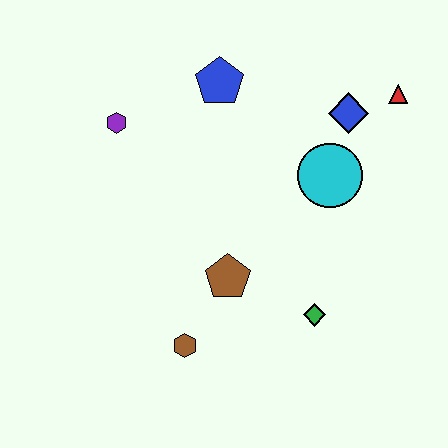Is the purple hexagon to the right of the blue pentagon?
No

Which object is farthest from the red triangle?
The brown hexagon is farthest from the red triangle.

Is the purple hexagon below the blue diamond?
Yes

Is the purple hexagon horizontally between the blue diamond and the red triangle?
No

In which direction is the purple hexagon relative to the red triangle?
The purple hexagon is to the left of the red triangle.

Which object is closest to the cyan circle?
The blue diamond is closest to the cyan circle.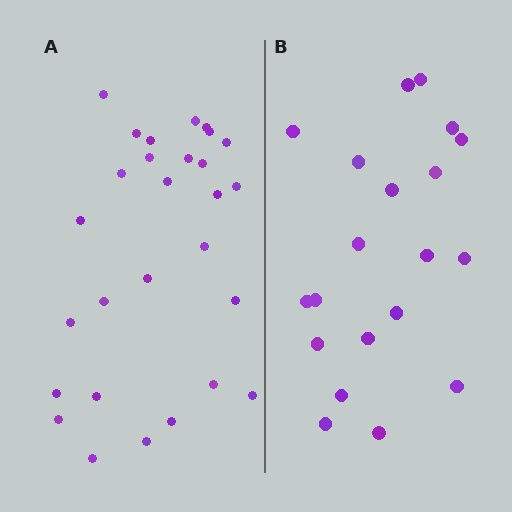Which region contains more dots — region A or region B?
Region A (the left region) has more dots.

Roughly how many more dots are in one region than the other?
Region A has roughly 8 or so more dots than region B.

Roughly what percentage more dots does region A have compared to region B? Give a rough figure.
About 40% more.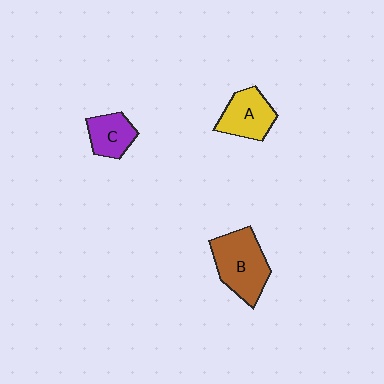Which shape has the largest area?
Shape B (brown).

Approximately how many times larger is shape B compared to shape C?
Approximately 1.8 times.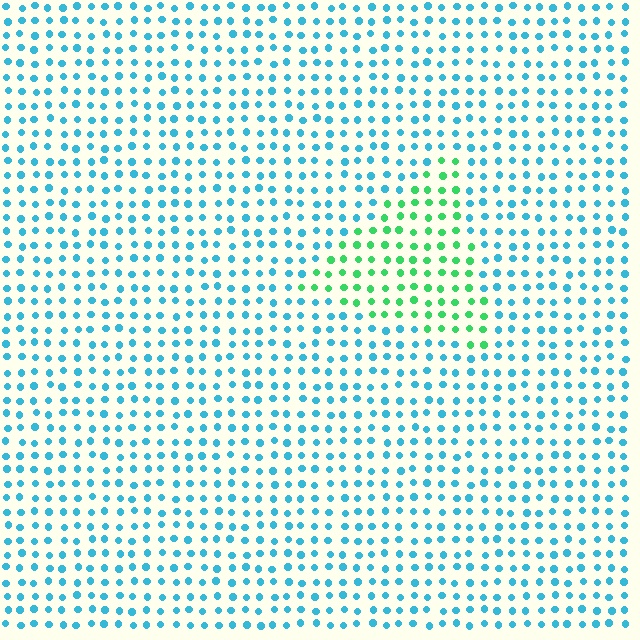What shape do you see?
I see a triangle.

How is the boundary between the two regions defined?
The boundary is defined purely by a slight shift in hue (about 55 degrees). Spacing, size, and orientation are identical on both sides.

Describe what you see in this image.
The image is filled with small cyan elements in a uniform arrangement. A triangle-shaped region is visible where the elements are tinted to a slightly different hue, forming a subtle color boundary.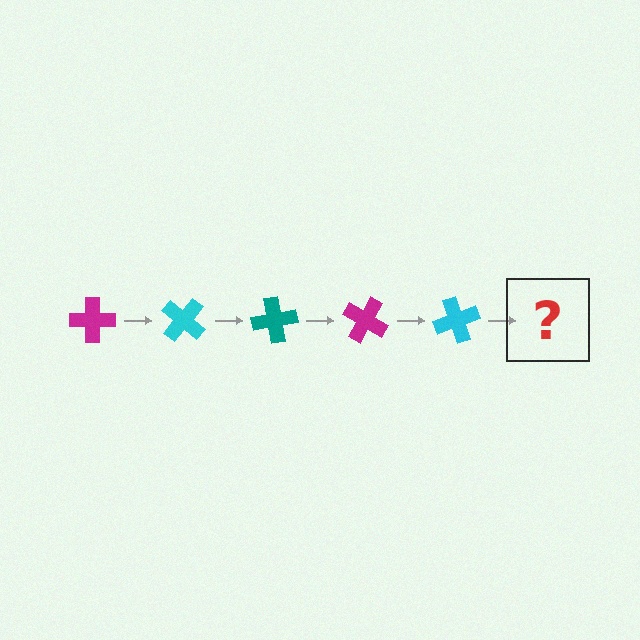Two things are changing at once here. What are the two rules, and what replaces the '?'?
The two rules are that it rotates 40 degrees each step and the color cycles through magenta, cyan, and teal. The '?' should be a teal cross, rotated 200 degrees from the start.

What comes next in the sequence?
The next element should be a teal cross, rotated 200 degrees from the start.